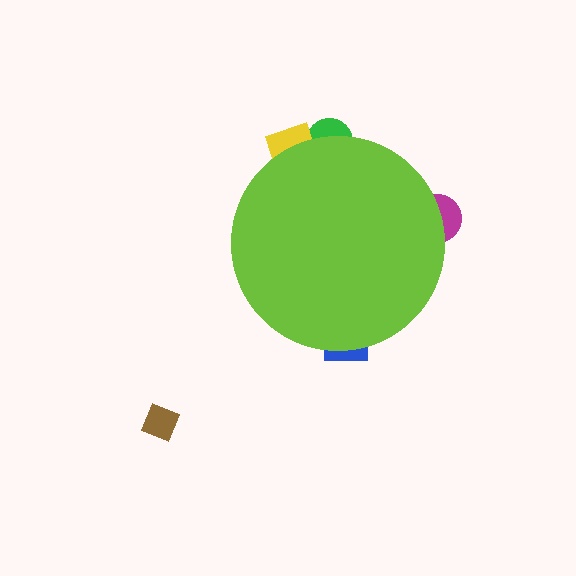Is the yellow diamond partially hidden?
Yes, the yellow diamond is partially hidden behind the lime circle.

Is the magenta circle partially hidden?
Yes, the magenta circle is partially hidden behind the lime circle.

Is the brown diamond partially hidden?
No, the brown diamond is fully visible.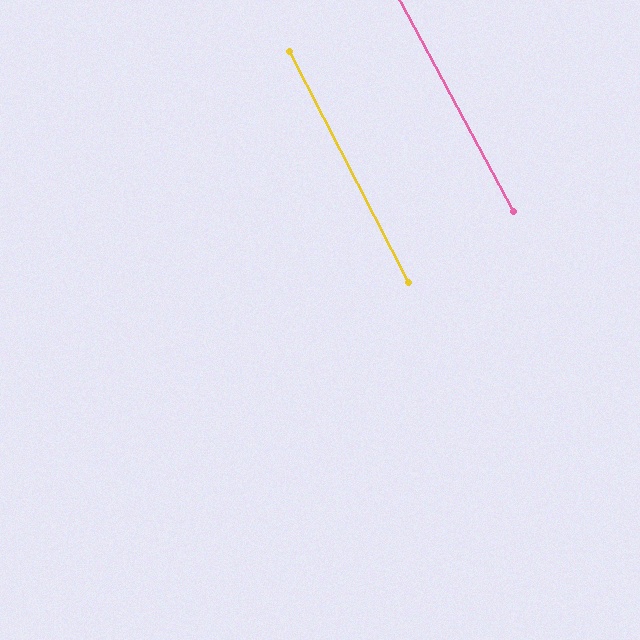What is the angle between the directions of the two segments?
Approximately 1 degree.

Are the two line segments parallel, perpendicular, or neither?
Parallel — their directions differ by only 0.8°.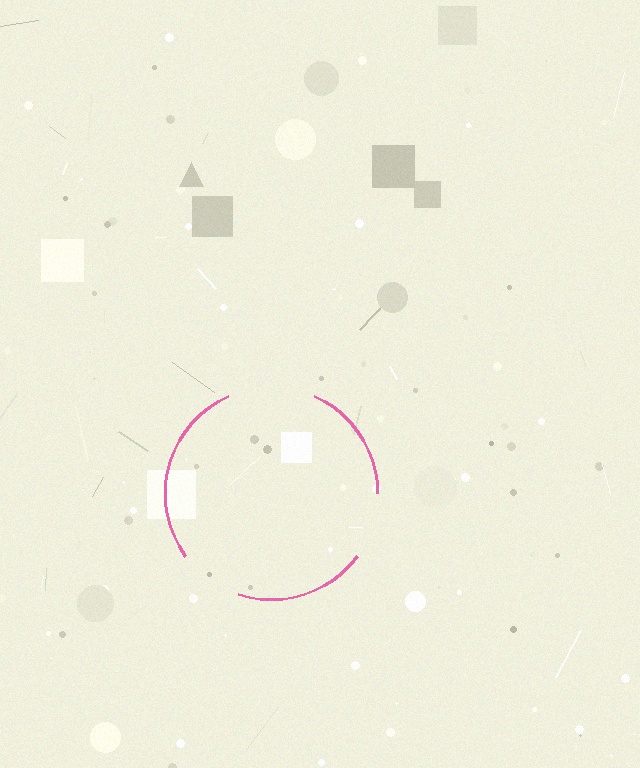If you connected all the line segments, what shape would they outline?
They would outline a circle.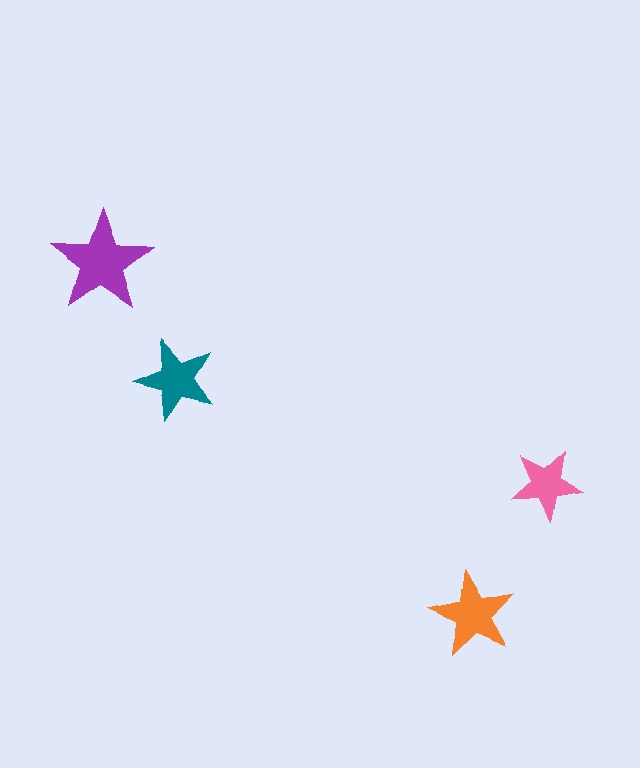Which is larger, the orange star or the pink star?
The orange one.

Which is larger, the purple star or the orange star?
The purple one.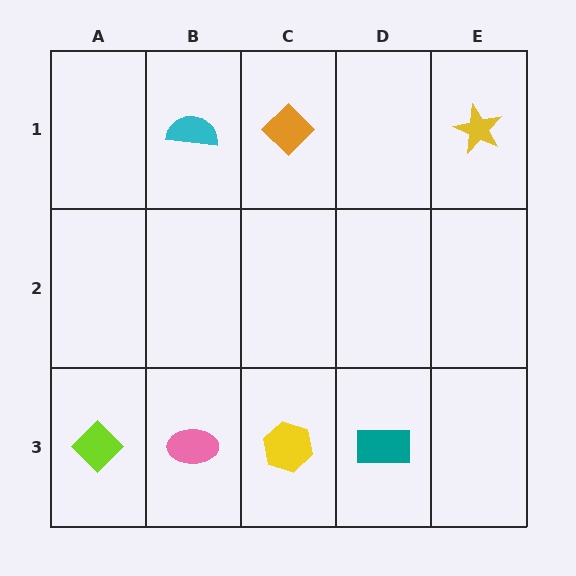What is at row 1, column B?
A cyan semicircle.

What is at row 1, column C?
An orange diamond.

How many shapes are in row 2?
0 shapes.